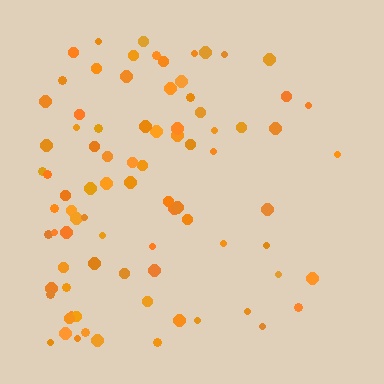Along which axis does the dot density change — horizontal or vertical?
Horizontal.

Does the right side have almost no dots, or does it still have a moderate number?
Still a moderate number, just noticeably fewer than the left.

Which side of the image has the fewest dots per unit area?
The right.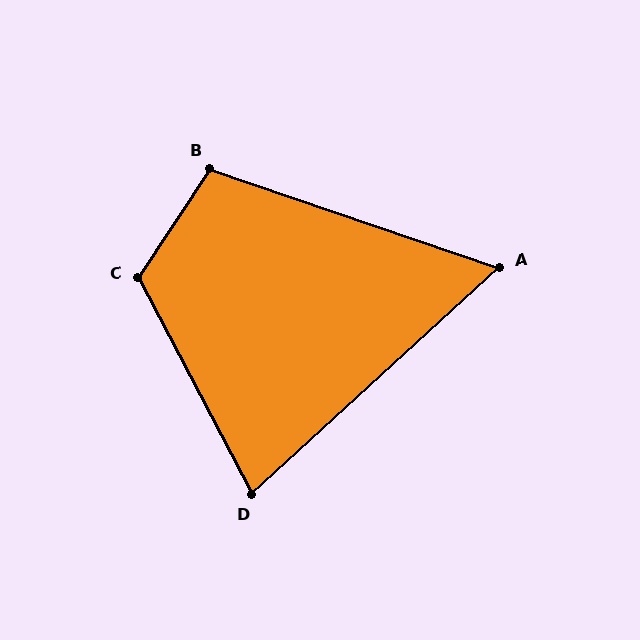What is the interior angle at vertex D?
Approximately 75 degrees (acute).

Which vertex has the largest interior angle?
C, at approximately 119 degrees.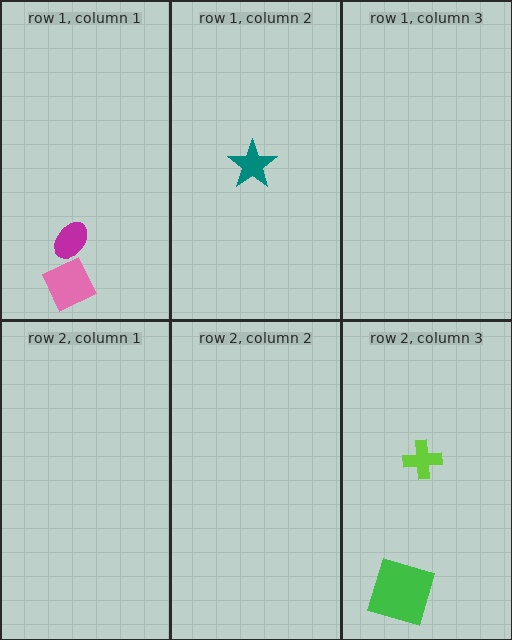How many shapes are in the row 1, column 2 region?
1.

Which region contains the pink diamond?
The row 1, column 1 region.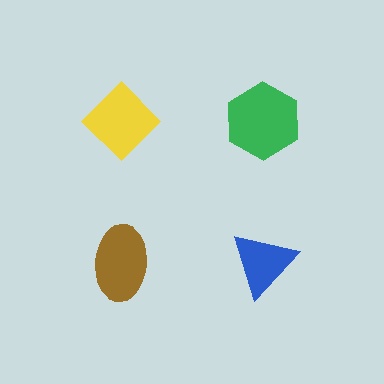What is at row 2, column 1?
A brown ellipse.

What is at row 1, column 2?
A green hexagon.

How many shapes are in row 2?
2 shapes.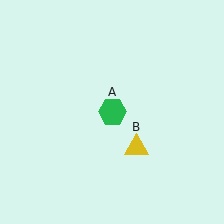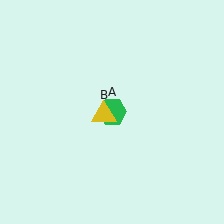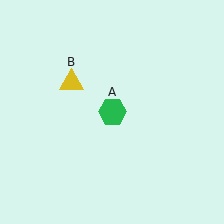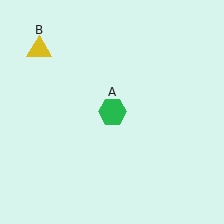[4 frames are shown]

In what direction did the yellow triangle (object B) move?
The yellow triangle (object B) moved up and to the left.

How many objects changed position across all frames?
1 object changed position: yellow triangle (object B).